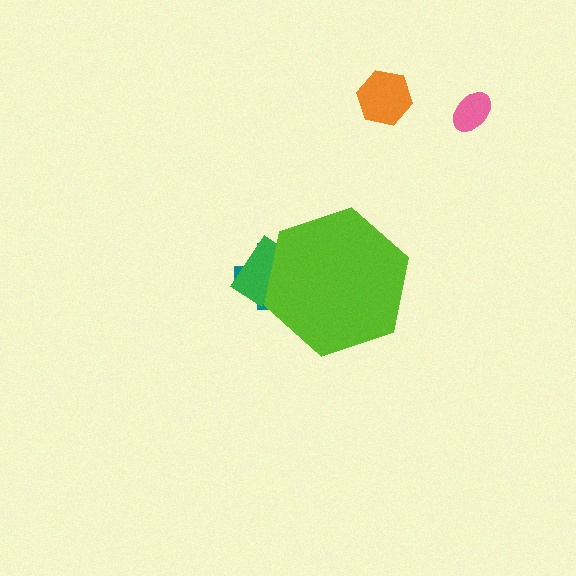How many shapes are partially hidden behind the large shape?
2 shapes are partially hidden.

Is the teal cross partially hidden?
Yes, the teal cross is partially hidden behind the lime hexagon.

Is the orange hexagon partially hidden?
No, the orange hexagon is fully visible.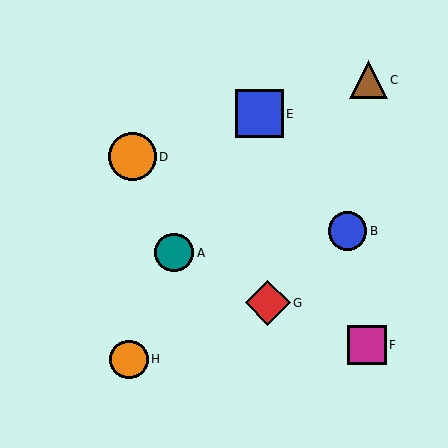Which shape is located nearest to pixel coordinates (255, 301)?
The red diamond (labeled G) at (268, 303) is nearest to that location.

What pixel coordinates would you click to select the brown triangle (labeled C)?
Click at (368, 80) to select the brown triangle C.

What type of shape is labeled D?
Shape D is an orange circle.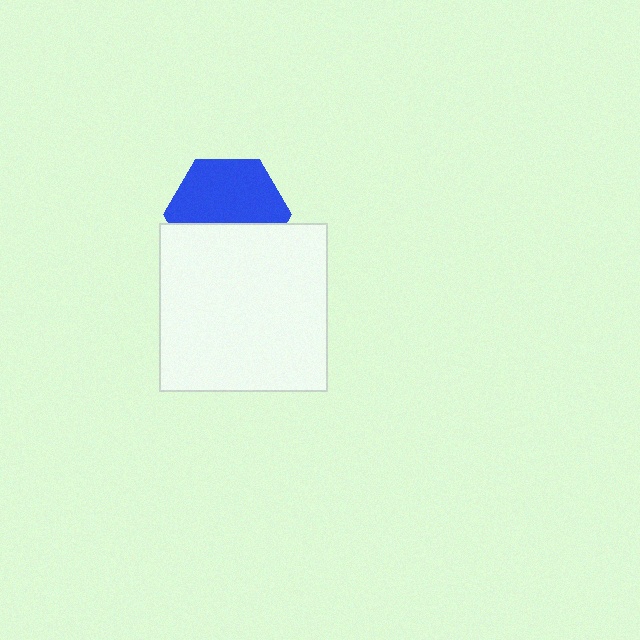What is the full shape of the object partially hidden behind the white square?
The partially hidden object is a blue hexagon.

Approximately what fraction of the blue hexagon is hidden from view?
Roughly 40% of the blue hexagon is hidden behind the white square.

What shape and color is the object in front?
The object in front is a white square.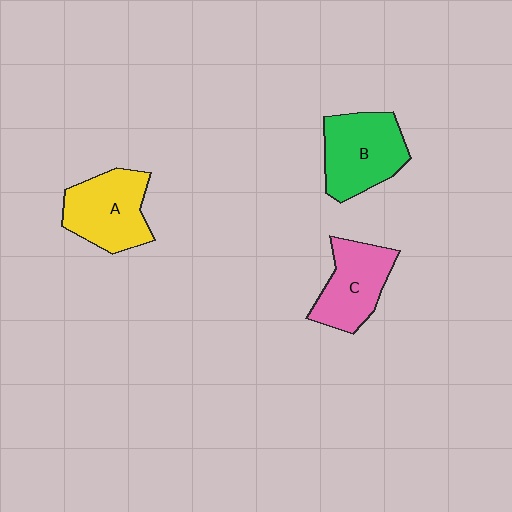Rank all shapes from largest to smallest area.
From largest to smallest: B (green), A (yellow), C (pink).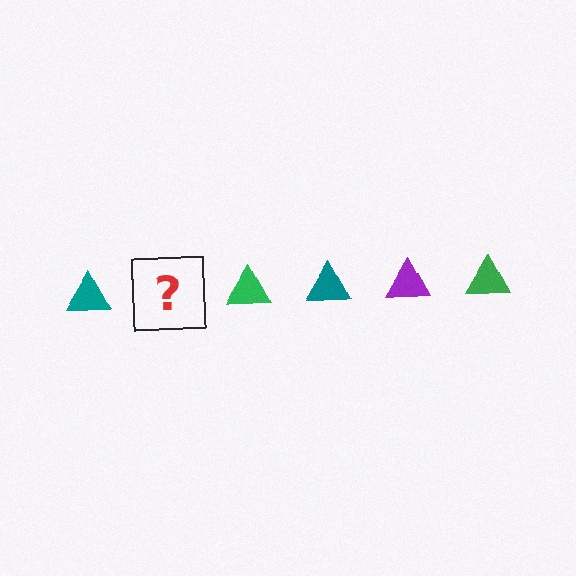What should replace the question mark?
The question mark should be replaced with a purple triangle.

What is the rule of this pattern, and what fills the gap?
The rule is that the pattern cycles through teal, purple, green triangles. The gap should be filled with a purple triangle.